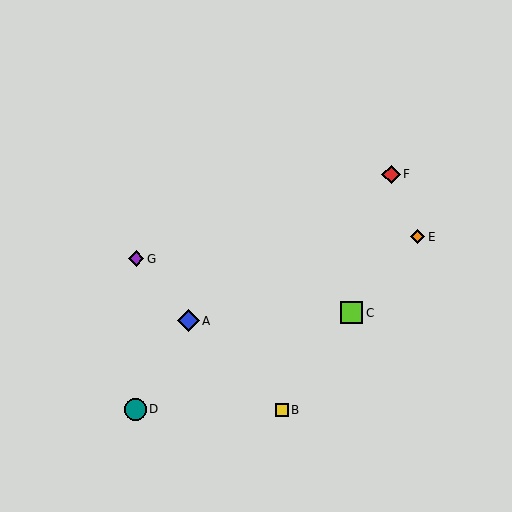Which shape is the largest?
The teal circle (labeled D) is the largest.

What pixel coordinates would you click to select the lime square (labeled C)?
Click at (352, 313) to select the lime square C.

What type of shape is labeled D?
Shape D is a teal circle.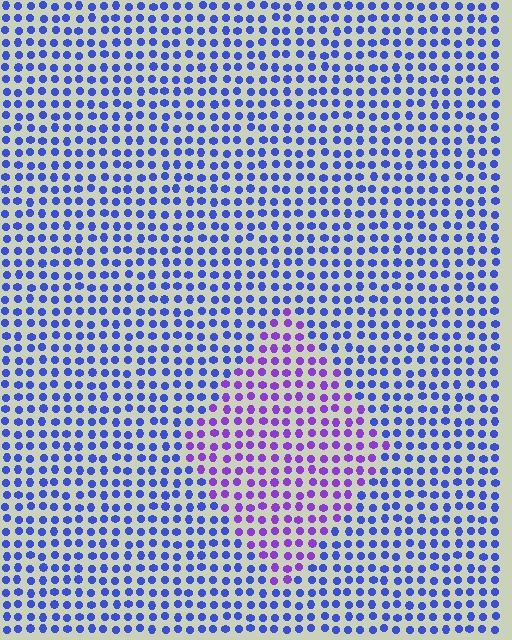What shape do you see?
I see a diamond.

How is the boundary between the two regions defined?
The boundary is defined purely by a slight shift in hue (about 42 degrees). Spacing, size, and orientation are identical on both sides.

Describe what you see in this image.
The image is filled with small blue elements in a uniform arrangement. A diamond-shaped region is visible where the elements are tinted to a slightly different hue, forming a subtle color boundary.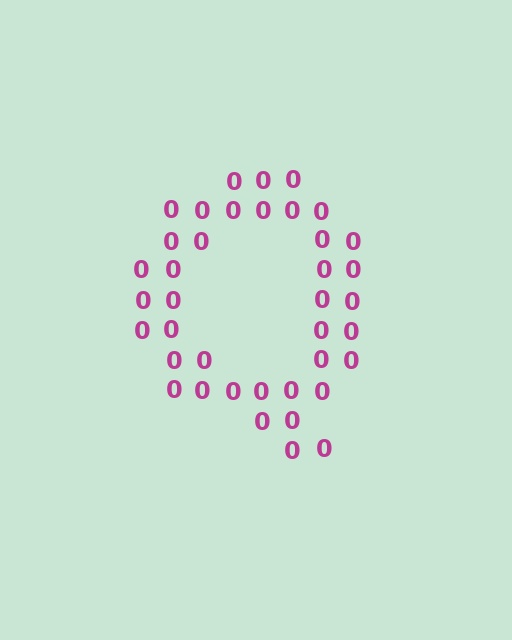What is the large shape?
The large shape is the letter Q.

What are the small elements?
The small elements are digit 0's.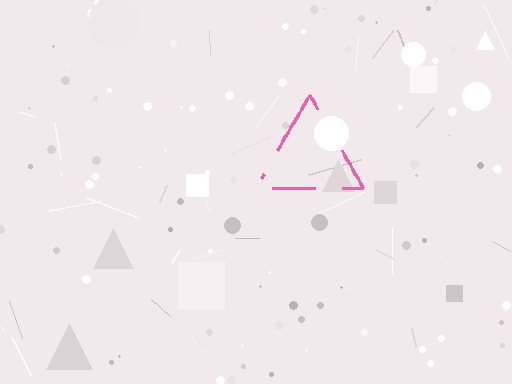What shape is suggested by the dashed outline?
The dashed outline suggests a triangle.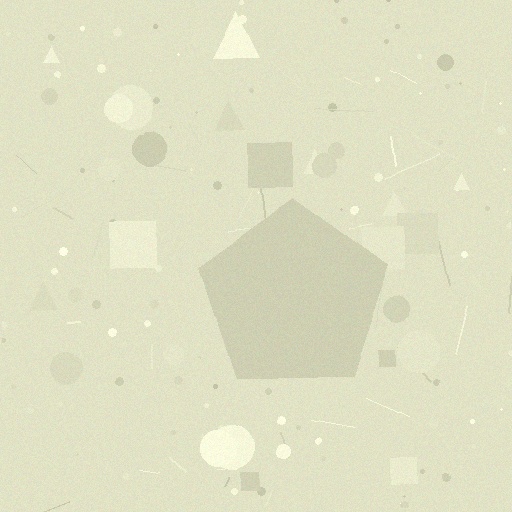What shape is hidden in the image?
A pentagon is hidden in the image.